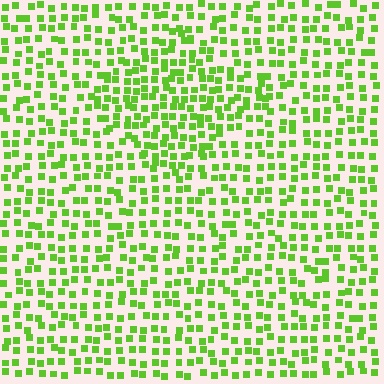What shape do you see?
I see a diamond.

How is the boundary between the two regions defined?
The boundary is defined by a change in element density (approximately 1.5x ratio). All elements are the same color, size, and shape.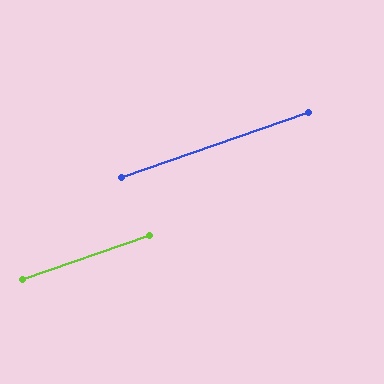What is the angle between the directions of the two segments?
Approximately 0 degrees.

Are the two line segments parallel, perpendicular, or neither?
Parallel — their directions differ by only 0.3°.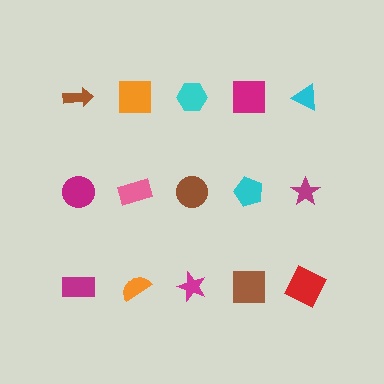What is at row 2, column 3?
A brown circle.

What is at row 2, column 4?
A cyan pentagon.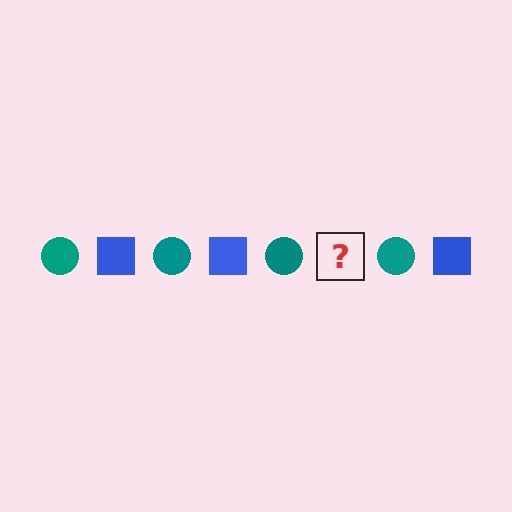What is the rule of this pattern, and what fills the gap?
The rule is that the pattern alternates between teal circle and blue square. The gap should be filled with a blue square.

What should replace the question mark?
The question mark should be replaced with a blue square.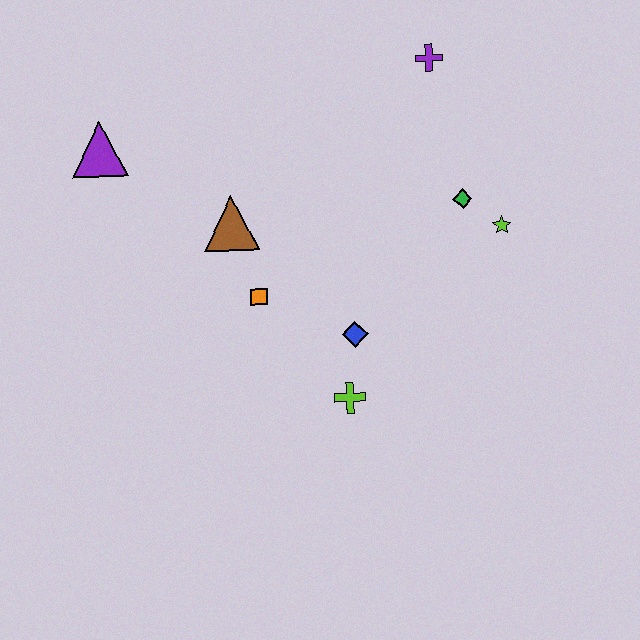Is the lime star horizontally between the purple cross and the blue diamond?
No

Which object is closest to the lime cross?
The blue diamond is closest to the lime cross.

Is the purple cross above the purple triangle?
Yes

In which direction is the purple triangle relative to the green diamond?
The purple triangle is to the left of the green diamond.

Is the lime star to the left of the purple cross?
No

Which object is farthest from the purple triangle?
The lime star is farthest from the purple triangle.